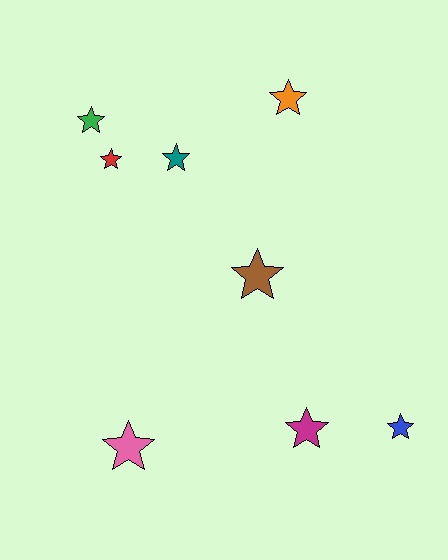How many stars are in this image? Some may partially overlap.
There are 8 stars.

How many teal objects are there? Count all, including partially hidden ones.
There is 1 teal object.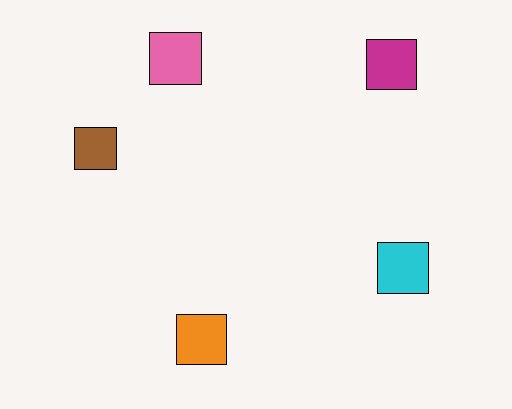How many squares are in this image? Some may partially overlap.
There are 5 squares.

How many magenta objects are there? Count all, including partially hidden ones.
There is 1 magenta object.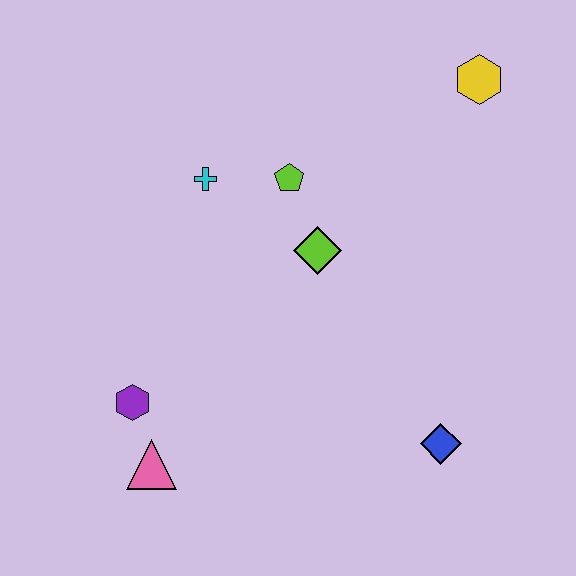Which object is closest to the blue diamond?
The lime diamond is closest to the blue diamond.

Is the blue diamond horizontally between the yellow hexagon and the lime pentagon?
Yes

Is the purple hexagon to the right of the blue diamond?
No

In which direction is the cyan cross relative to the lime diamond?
The cyan cross is to the left of the lime diamond.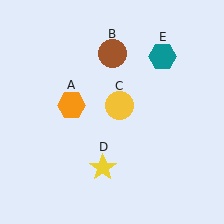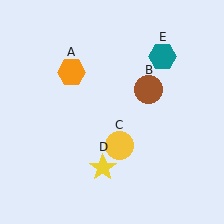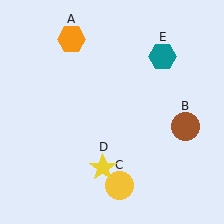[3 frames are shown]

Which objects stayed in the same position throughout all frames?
Yellow star (object D) and teal hexagon (object E) remained stationary.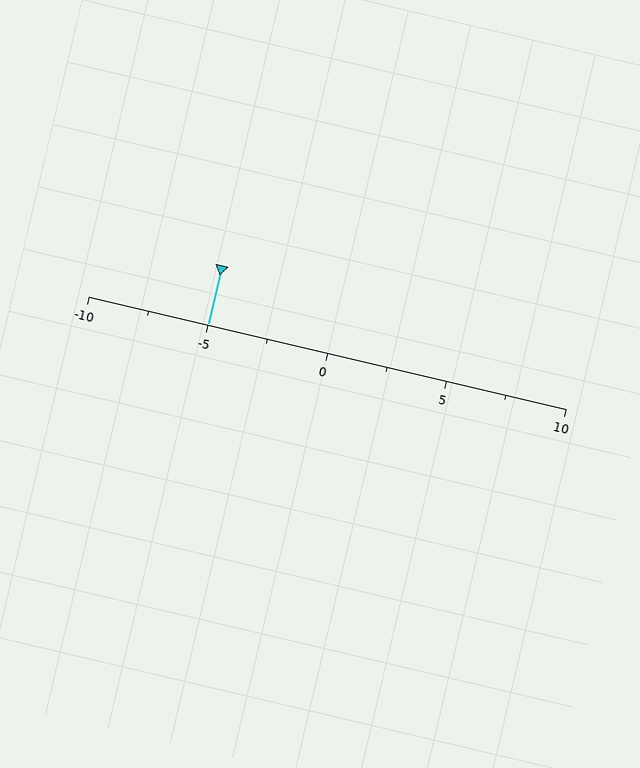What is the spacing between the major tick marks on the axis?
The major ticks are spaced 5 apart.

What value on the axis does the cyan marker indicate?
The marker indicates approximately -5.